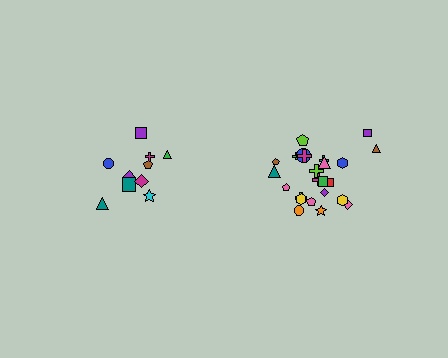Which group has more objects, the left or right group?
The right group.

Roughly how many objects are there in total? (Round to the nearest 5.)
Roughly 35 objects in total.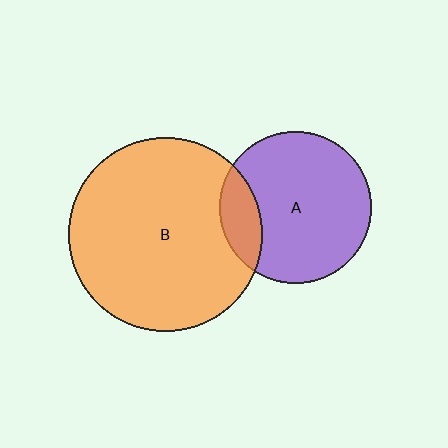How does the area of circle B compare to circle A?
Approximately 1.6 times.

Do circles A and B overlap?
Yes.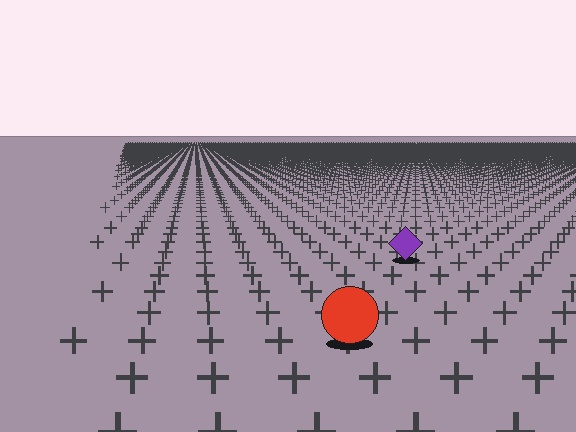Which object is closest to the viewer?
The red circle is closest. The texture marks near it are larger and more spread out.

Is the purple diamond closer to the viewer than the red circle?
No. The red circle is closer — you can tell from the texture gradient: the ground texture is coarser near it.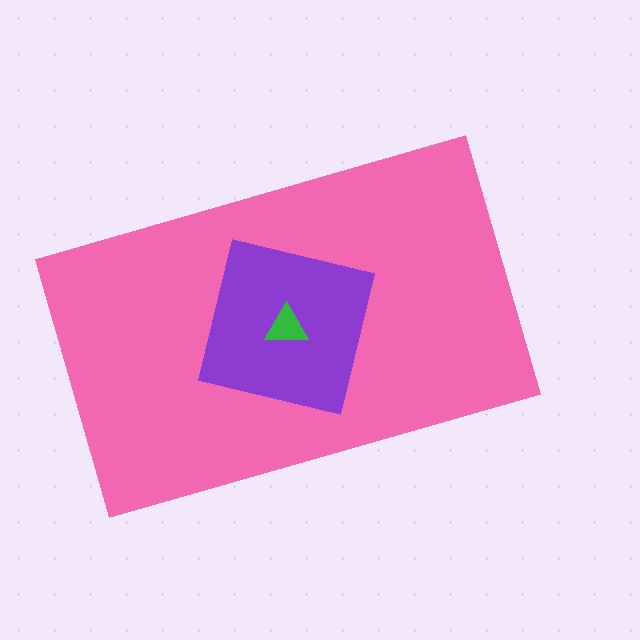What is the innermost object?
The green triangle.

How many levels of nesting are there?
3.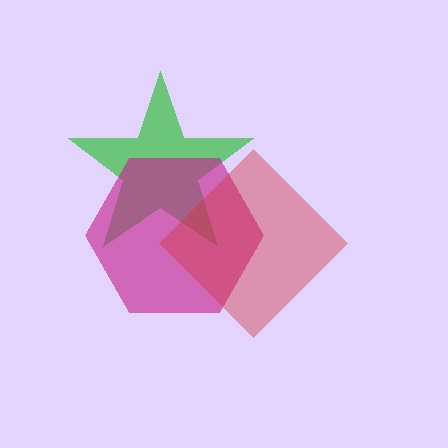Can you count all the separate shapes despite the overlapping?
Yes, there are 3 separate shapes.